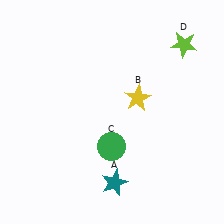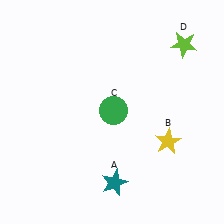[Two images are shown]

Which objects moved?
The objects that moved are: the yellow star (B), the green circle (C).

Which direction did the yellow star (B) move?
The yellow star (B) moved down.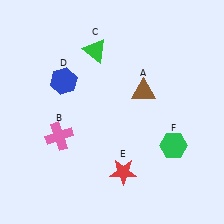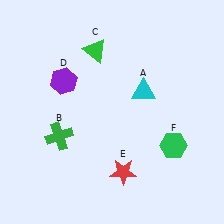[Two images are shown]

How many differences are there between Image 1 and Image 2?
There are 3 differences between the two images.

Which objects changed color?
A changed from brown to cyan. B changed from pink to green. D changed from blue to purple.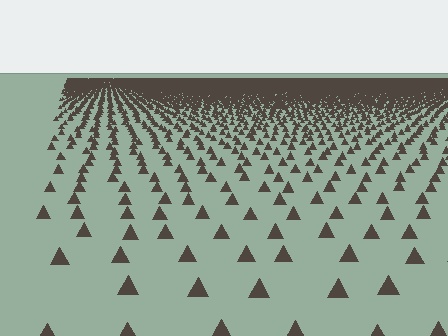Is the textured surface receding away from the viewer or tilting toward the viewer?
The surface is receding away from the viewer. Texture elements get smaller and denser toward the top.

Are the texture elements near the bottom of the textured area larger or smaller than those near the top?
Larger. Near the bottom, elements are closer to the viewer and appear at a bigger on-screen size.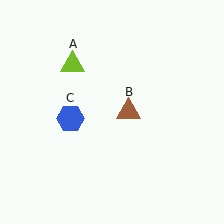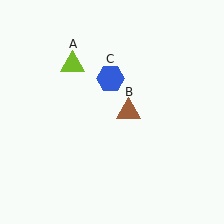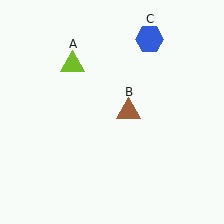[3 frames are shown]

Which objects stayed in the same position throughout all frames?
Lime triangle (object A) and brown triangle (object B) remained stationary.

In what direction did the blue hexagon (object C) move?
The blue hexagon (object C) moved up and to the right.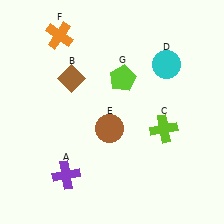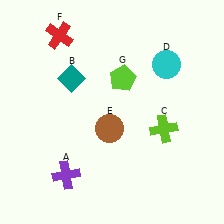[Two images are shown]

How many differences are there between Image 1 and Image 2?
There are 2 differences between the two images.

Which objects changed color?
B changed from brown to teal. F changed from orange to red.